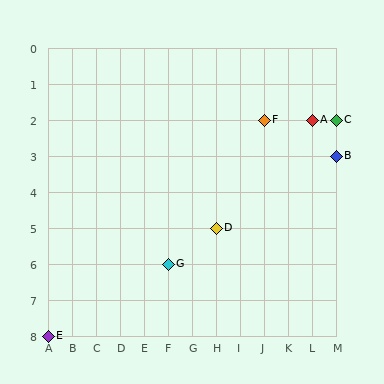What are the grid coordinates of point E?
Point E is at grid coordinates (A, 8).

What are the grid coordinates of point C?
Point C is at grid coordinates (M, 2).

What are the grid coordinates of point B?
Point B is at grid coordinates (M, 3).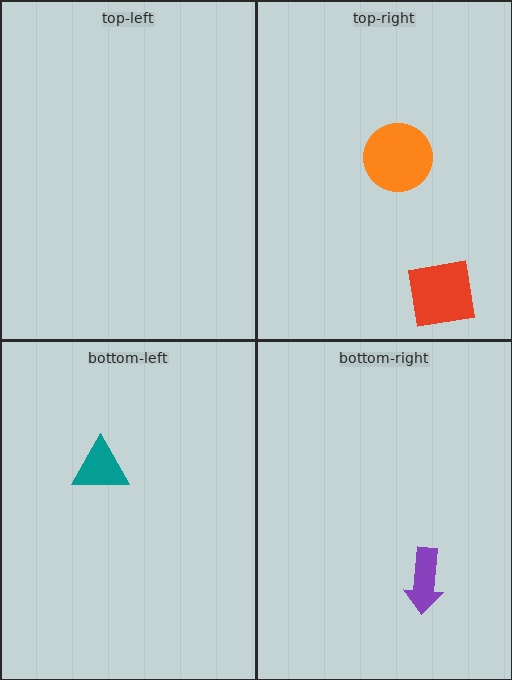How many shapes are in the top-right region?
2.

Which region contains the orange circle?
The top-right region.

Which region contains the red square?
The top-right region.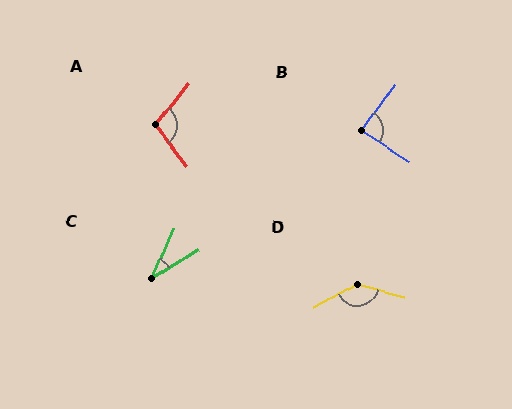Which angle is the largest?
D, at approximately 137 degrees.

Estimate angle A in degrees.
Approximately 104 degrees.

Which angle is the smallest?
C, at approximately 35 degrees.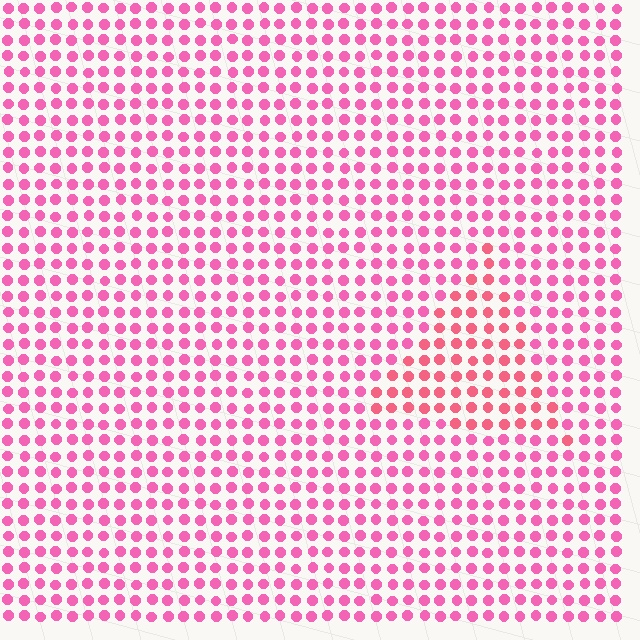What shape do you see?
I see a triangle.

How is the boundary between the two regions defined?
The boundary is defined purely by a slight shift in hue (about 22 degrees). Spacing, size, and orientation are identical on both sides.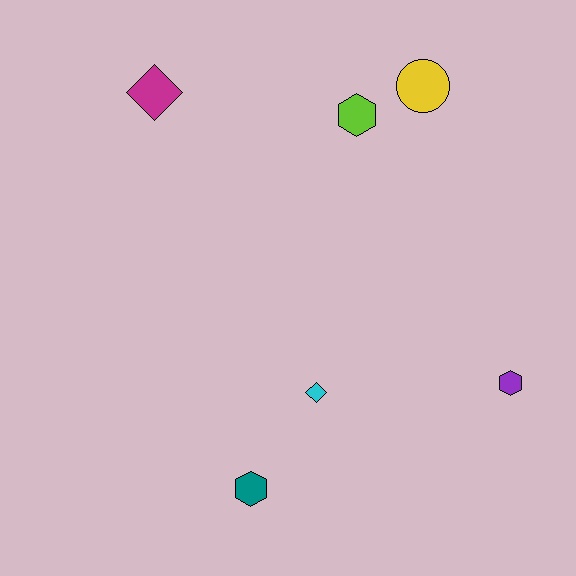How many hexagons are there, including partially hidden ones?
There are 3 hexagons.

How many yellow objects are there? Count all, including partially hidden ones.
There is 1 yellow object.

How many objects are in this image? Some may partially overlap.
There are 6 objects.